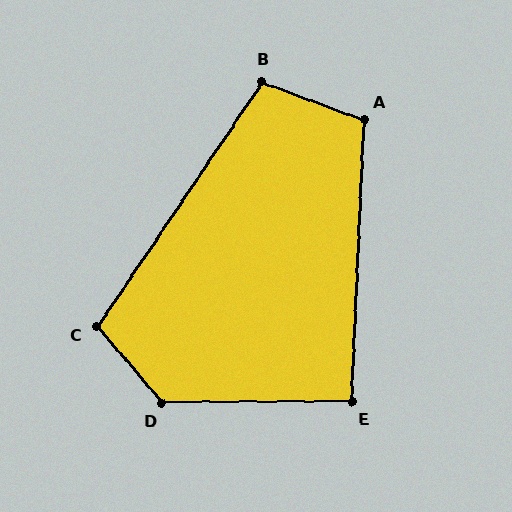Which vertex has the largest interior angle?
D, at approximately 130 degrees.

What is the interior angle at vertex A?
Approximately 108 degrees (obtuse).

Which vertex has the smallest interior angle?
E, at approximately 93 degrees.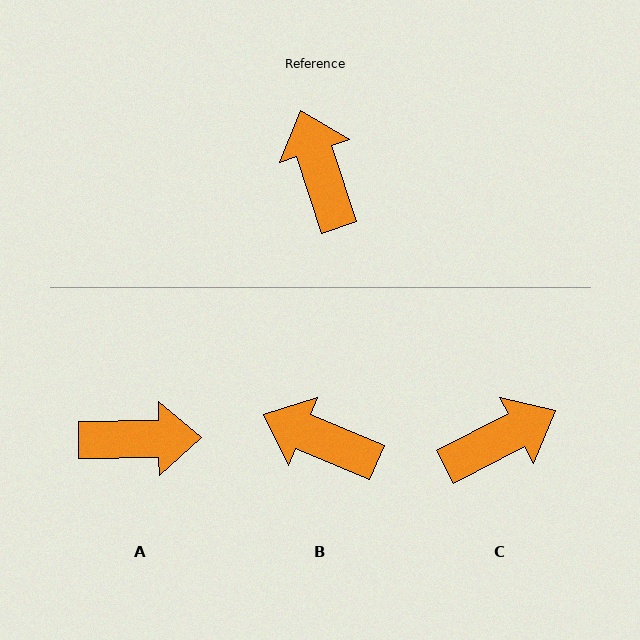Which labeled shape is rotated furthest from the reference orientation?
A, about 107 degrees away.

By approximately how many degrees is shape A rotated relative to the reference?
Approximately 107 degrees clockwise.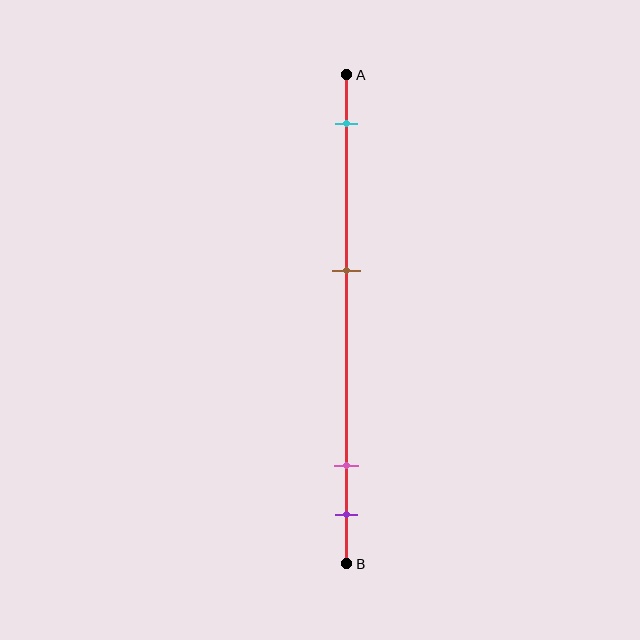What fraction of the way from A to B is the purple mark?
The purple mark is approximately 90% (0.9) of the way from A to B.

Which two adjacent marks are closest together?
The pink and purple marks are the closest adjacent pair.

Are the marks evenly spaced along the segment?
No, the marks are not evenly spaced.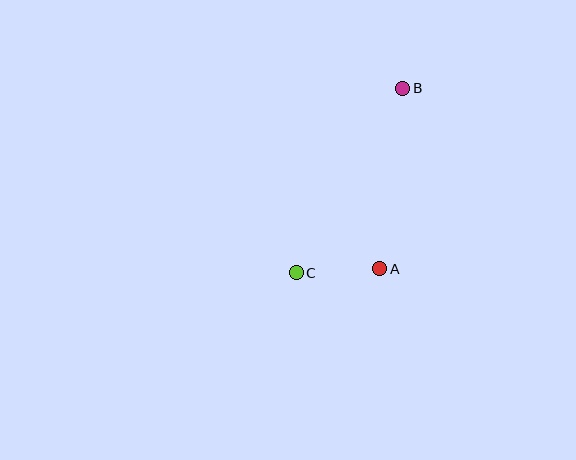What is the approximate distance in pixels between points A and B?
The distance between A and B is approximately 182 pixels.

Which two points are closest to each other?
Points A and C are closest to each other.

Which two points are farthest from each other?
Points B and C are farthest from each other.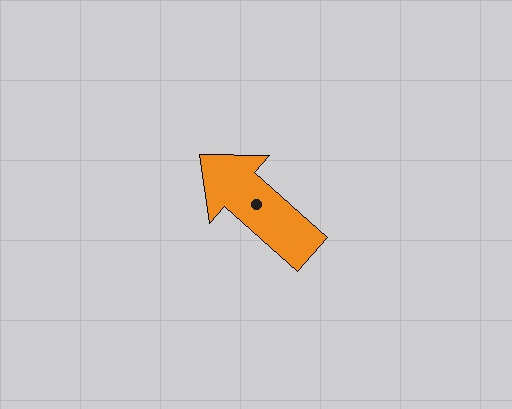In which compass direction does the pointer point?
Northwest.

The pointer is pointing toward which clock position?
Roughly 10 o'clock.